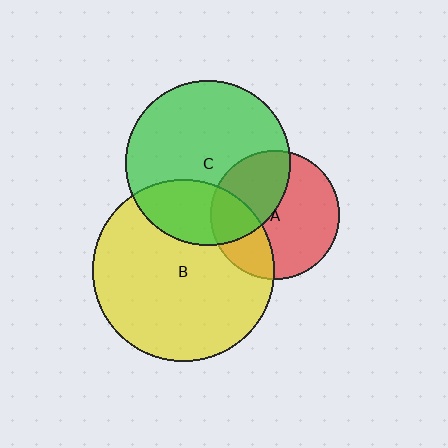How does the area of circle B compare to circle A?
Approximately 2.0 times.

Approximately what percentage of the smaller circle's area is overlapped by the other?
Approximately 40%.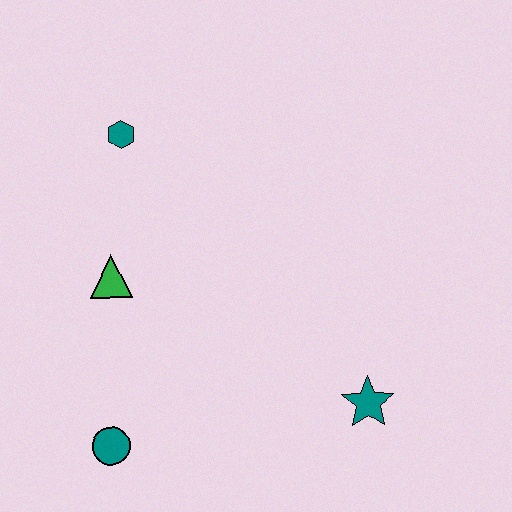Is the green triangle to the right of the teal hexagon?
No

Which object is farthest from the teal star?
The teal hexagon is farthest from the teal star.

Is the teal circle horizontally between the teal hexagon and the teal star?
No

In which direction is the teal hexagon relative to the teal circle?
The teal hexagon is above the teal circle.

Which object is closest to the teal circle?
The green triangle is closest to the teal circle.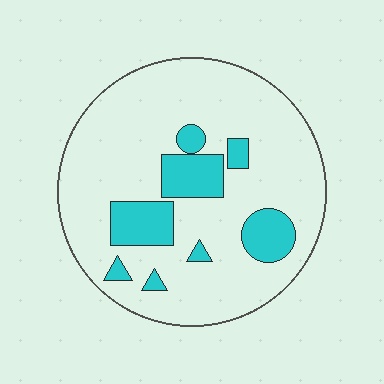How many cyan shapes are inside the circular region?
8.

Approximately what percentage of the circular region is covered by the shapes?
Approximately 20%.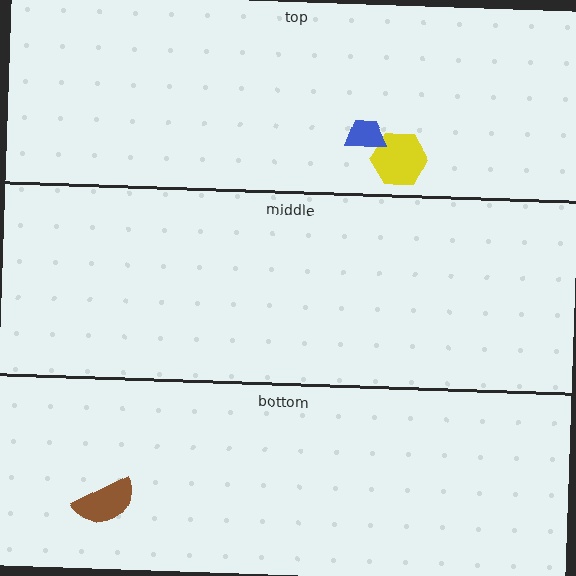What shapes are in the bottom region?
The brown semicircle.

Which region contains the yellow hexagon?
The top region.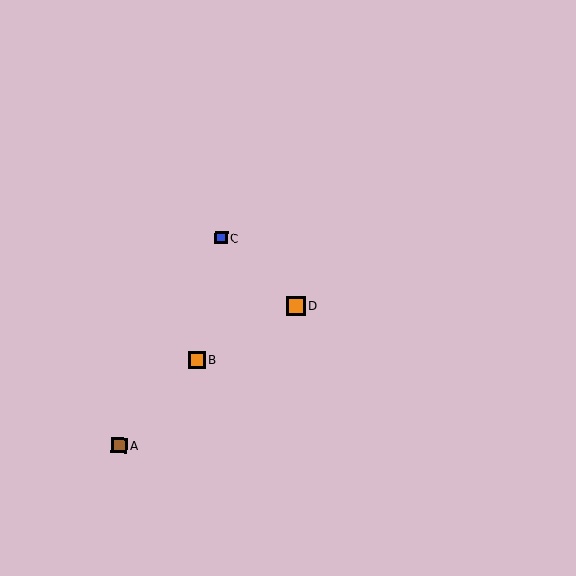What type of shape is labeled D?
Shape D is an orange square.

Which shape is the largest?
The orange square (labeled D) is the largest.